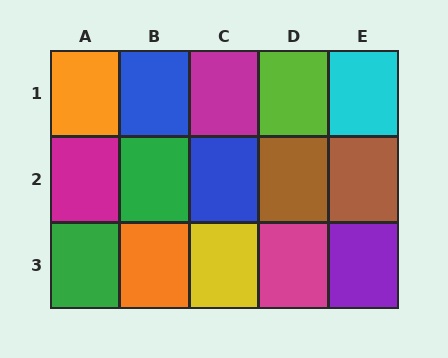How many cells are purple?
1 cell is purple.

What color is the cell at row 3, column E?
Purple.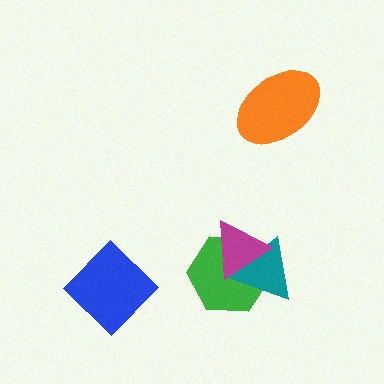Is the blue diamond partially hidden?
No, no other shape covers it.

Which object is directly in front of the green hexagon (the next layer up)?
The teal triangle is directly in front of the green hexagon.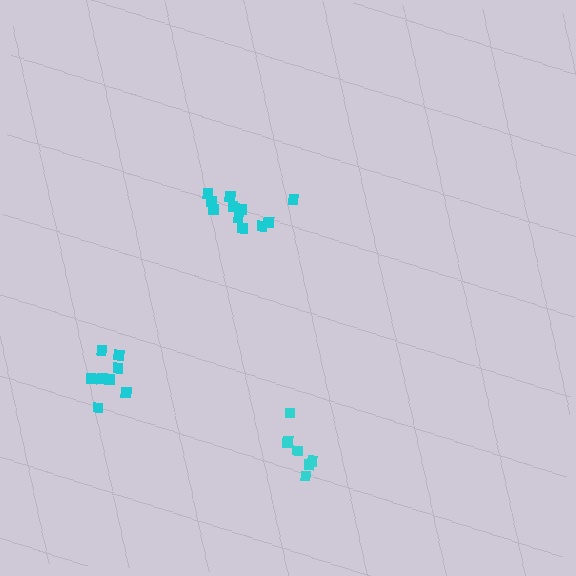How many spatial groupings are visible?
There are 3 spatial groupings.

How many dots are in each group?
Group 1: 7 dots, Group 2: 8 dots, Group 3: 11 dots (26 total).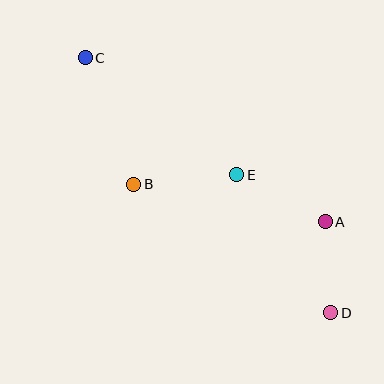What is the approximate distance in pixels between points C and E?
The distance between C and E is approximately 191 pixels.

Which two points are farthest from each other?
Points C and D are farthest from each other.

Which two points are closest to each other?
Points A and D are closest to each other.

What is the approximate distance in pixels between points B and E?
The distance between B and E is approximately 103 pixels.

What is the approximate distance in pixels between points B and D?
The distance between B and D is approximately 235 pixels.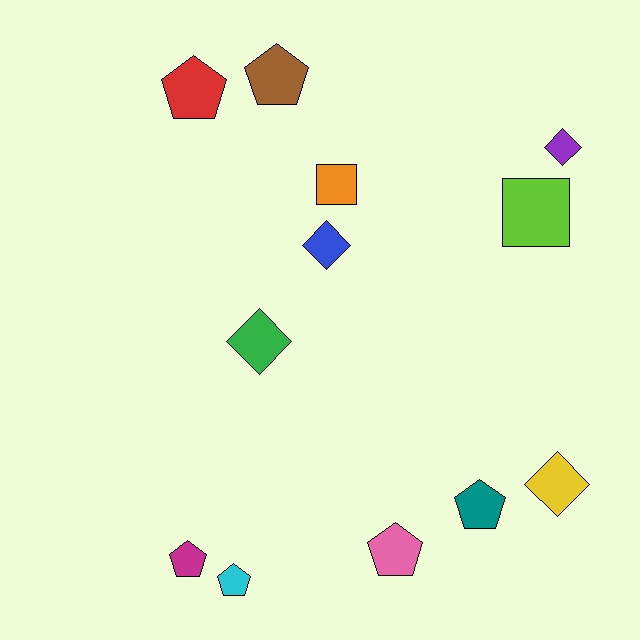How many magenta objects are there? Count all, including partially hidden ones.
There is 1 magenta object.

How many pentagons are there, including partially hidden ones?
There are 6 pentagons.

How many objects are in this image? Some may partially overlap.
There are 12 objects.